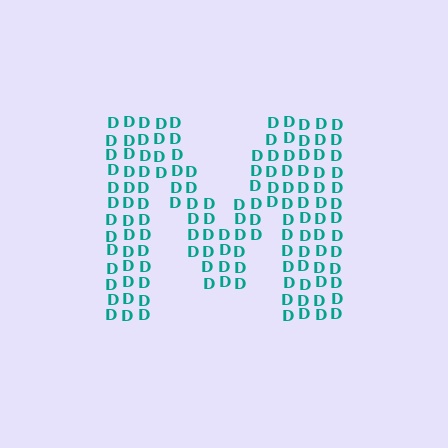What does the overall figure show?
The overall figure shows the letter M.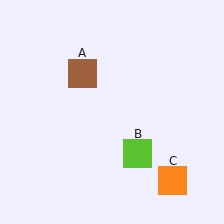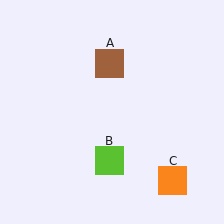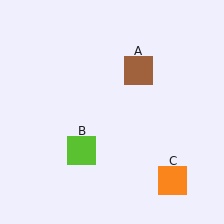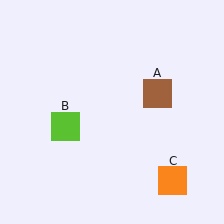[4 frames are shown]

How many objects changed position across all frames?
2 objects changed position: brown square (object A), lime square (object B).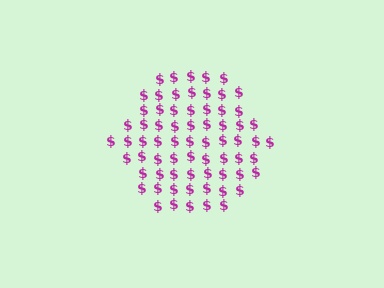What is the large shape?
The large shape is a hexagon.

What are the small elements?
The small elements are dollar signs.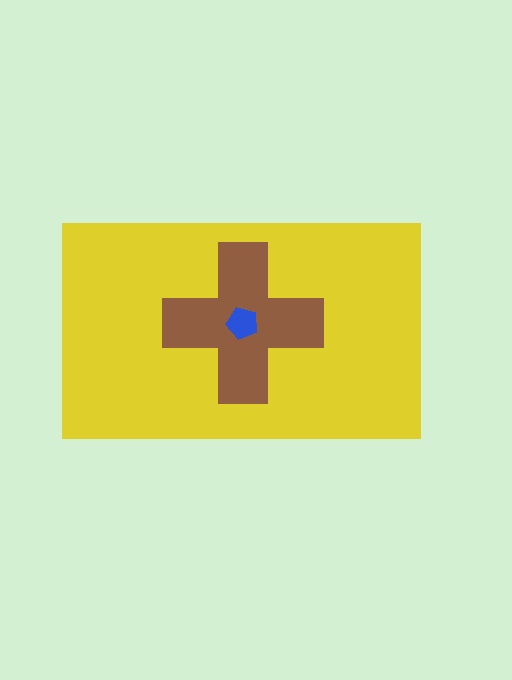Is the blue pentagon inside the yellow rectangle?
Yes.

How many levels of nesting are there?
3.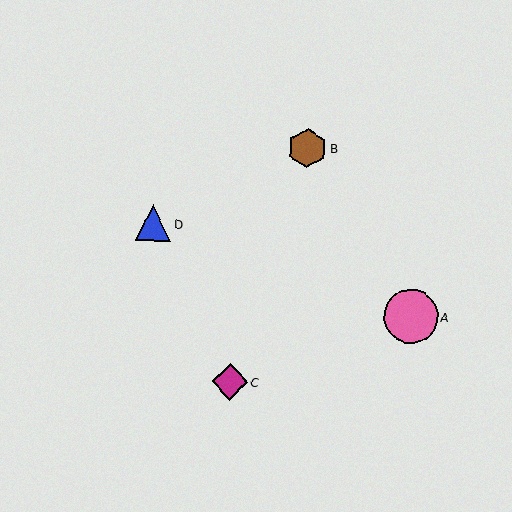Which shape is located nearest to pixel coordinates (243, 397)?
The magenta diamond (labeled C) at (230, 382) is nearest to that location.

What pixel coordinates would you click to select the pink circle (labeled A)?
Click at (411, 317) to select the pink circle A.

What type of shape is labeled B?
Shape B is a brown hexagon.